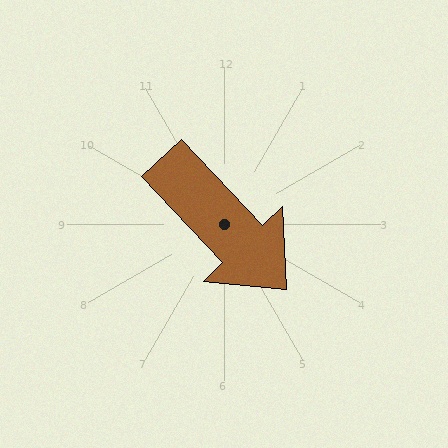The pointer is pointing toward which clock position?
Roughly 5 o'clock.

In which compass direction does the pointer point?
Southeast.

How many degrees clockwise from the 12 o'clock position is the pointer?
Approximately 137 degrees.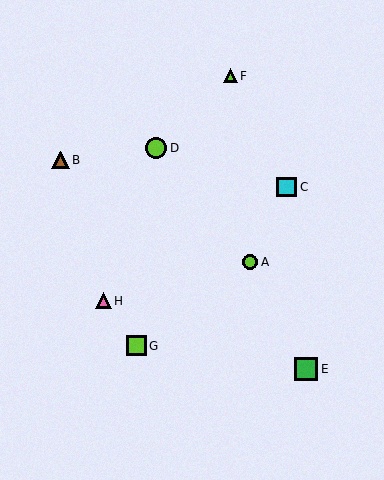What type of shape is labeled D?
Shape D is a lime circle.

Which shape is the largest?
The green square (labeled E) is the largest.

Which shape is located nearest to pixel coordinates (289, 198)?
The cyan square (labeled C) at (287, 187) is nearest to that location.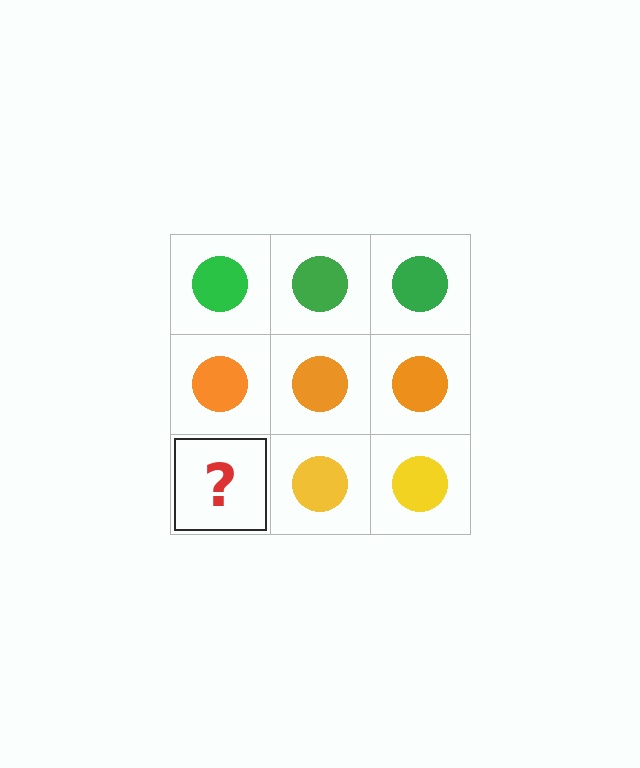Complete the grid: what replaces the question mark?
The question mark should be replaced with a yellow circle.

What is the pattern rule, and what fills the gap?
The rule is that each row has a consistent color. The gap should be filled with a yellow circle.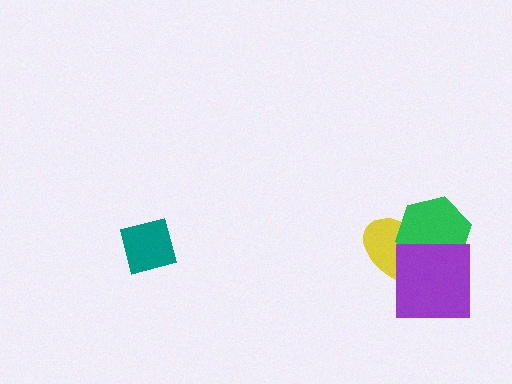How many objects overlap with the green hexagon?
2 objects overlap with the green hexagon.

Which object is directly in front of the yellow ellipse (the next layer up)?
The green hexagon is directly in front of the yellow ellipse.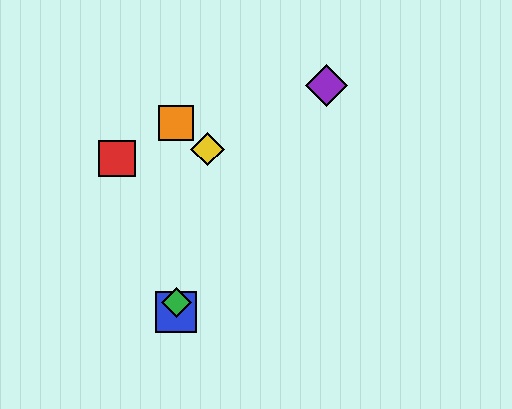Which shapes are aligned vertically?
The blue square, the green diamond, the orange square are aligned vertically.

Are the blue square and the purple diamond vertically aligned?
No, the blue square is at x≈176 and the purple diamond is at x≈326.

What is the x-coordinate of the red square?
The red square is at x≈117.